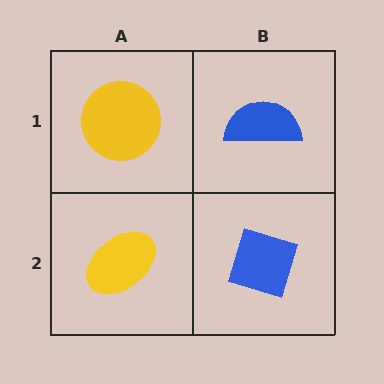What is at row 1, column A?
A yellow circle.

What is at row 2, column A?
A yellow ellipse.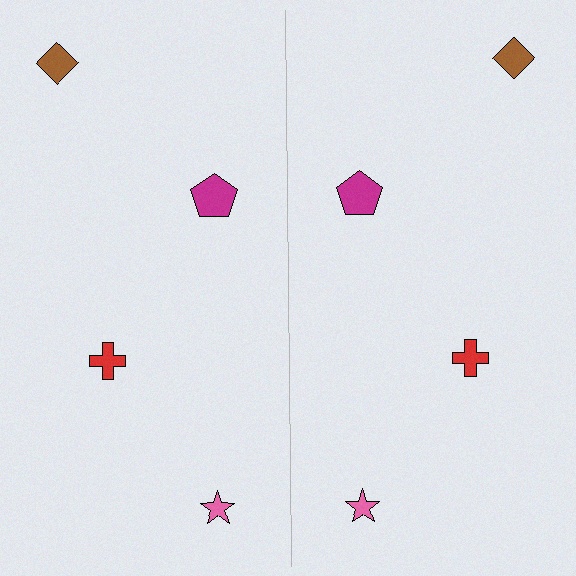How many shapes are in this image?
There are 8 shapes in this image.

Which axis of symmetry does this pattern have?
The pattern has a vertical axis of symmetry running through the center of the image.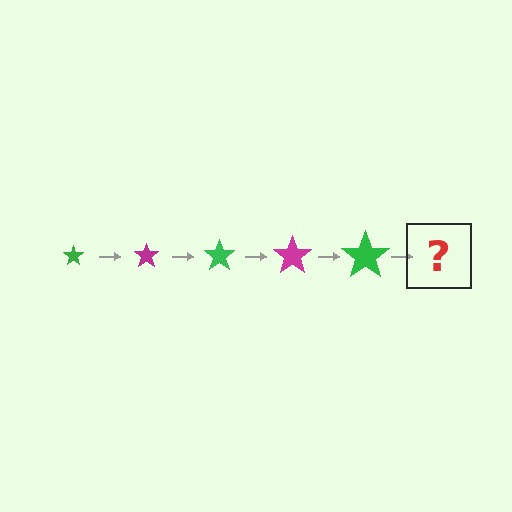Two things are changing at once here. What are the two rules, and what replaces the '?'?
The two rules are that the star grows larger each step and the color cycles through green and magenta. The '?' should be a magenta star, larger than the previous one.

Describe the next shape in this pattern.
It should be a magenta star, larger than the previous one.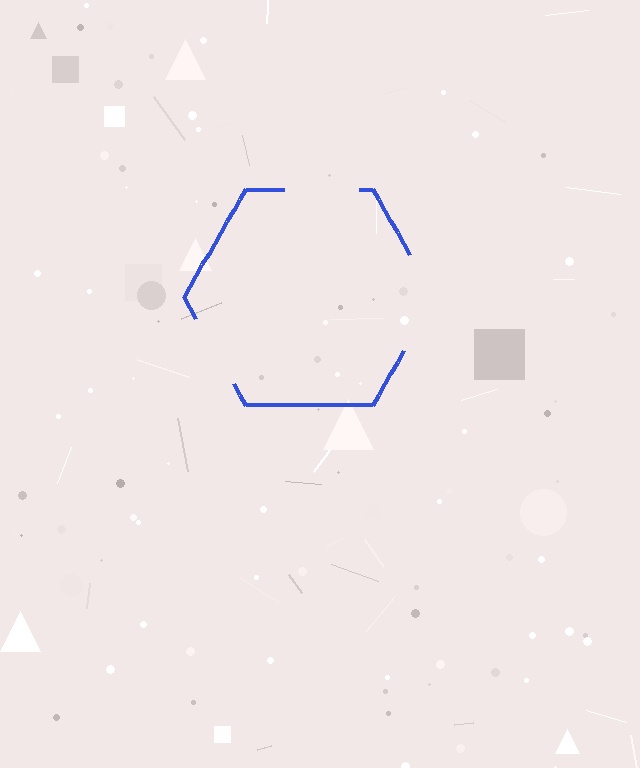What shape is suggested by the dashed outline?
The dashed outline suggests a hexagon.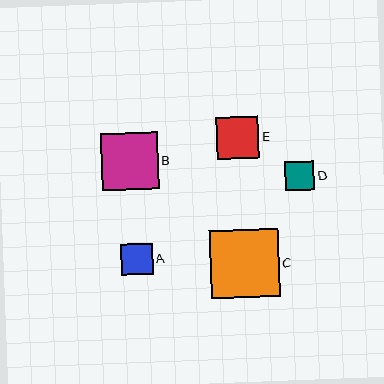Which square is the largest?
Square C is the largest with a size of approximately 68 pixels.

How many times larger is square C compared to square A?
Square C is approximately 2.2 times the size of square A.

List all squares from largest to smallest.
From largest to smallest: C, B, E, A, D.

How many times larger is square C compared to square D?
Square C is approximately 2.3 times the size of square D.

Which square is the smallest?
Square D is the smallest with a size of approximately 29 pixels.